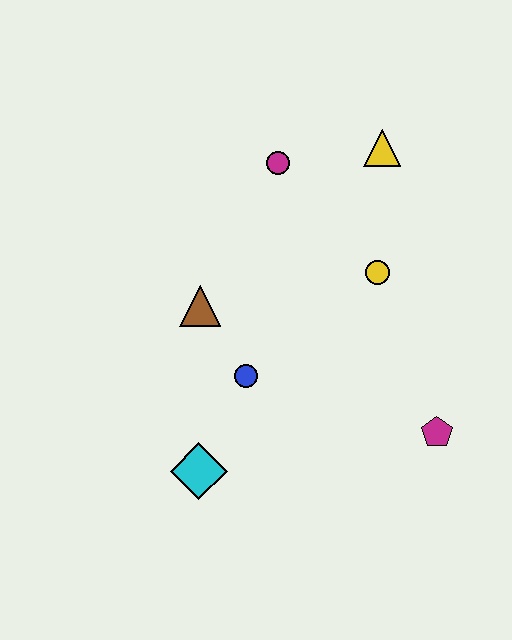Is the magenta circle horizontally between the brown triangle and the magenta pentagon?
Yes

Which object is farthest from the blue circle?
The yellow triangle is farthest from the blue circle.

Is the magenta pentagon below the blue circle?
Yes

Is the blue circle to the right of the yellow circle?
No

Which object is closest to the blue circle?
The brown triangle is closest to the blue circle.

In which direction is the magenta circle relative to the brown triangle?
The magenta circle is above the brown triangle.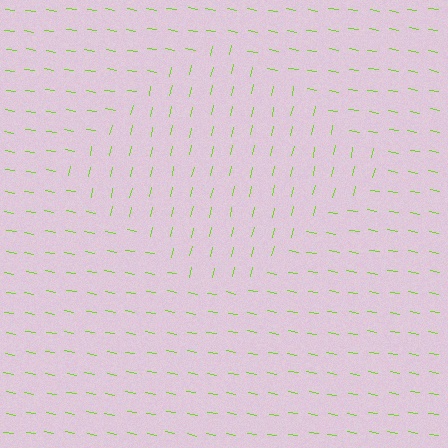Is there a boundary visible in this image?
Yes, there is a texture boundary formed by a change in line orientation.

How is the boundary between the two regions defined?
The boundary is defined purely by a change in line orientation (approximately 88 degrees difference). All lines are the same color and thickness.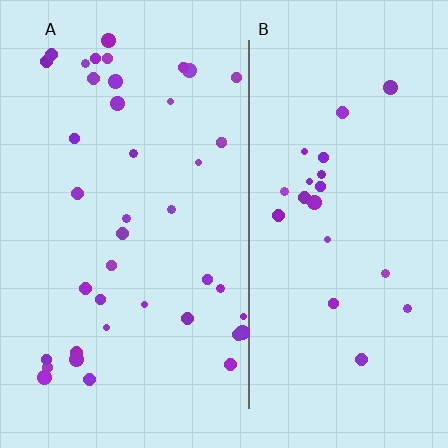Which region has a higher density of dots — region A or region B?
A (the left).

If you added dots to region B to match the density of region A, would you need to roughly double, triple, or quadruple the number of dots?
Approximately double.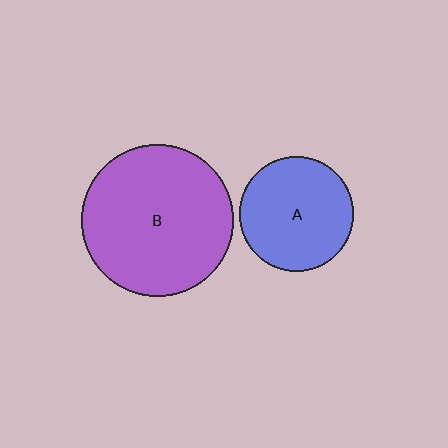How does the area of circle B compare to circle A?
Approximately 1.8 times.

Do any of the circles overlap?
No, none of the circles overlap.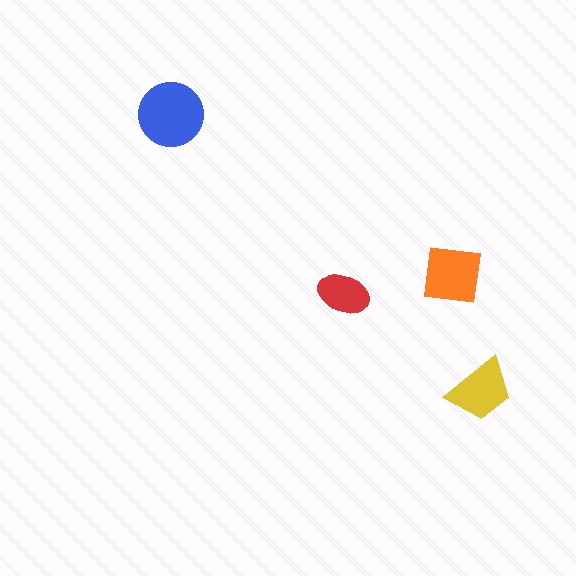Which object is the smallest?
The red ellipse.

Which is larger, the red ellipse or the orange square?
The orange square.